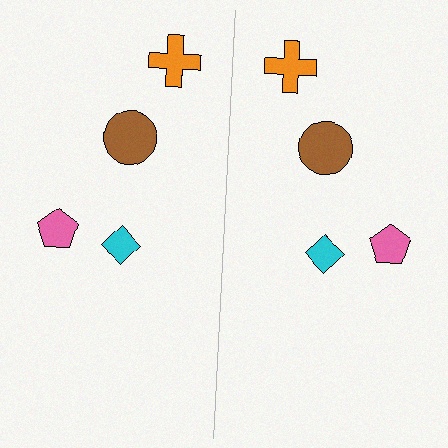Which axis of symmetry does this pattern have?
The pattern has a vertical axis of symmetry running through the center of the image.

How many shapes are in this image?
There are 8 shapes in this image.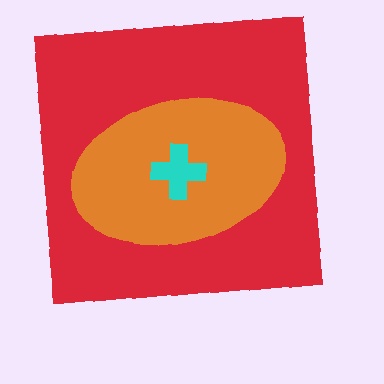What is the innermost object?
The cyan cross.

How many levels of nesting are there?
3.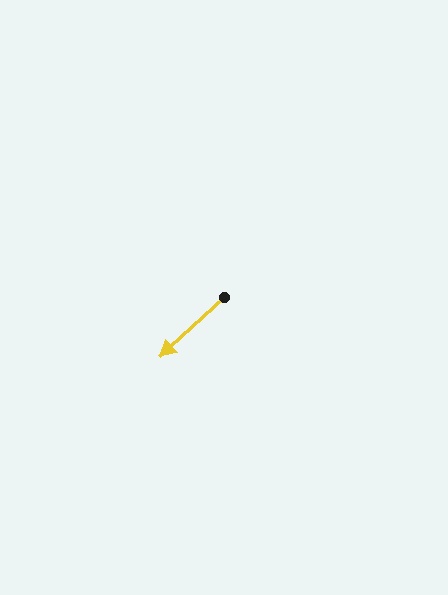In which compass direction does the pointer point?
Southwest.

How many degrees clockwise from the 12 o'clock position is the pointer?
Approximately 228 degrees.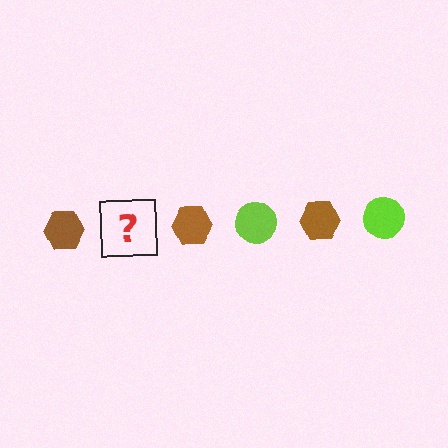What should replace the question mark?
The question mark should be replaced with a lime circle.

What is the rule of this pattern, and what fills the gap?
The rule is that the pattern alternates between brown hexagon and lime circle. The gap should be filled with a lime circle.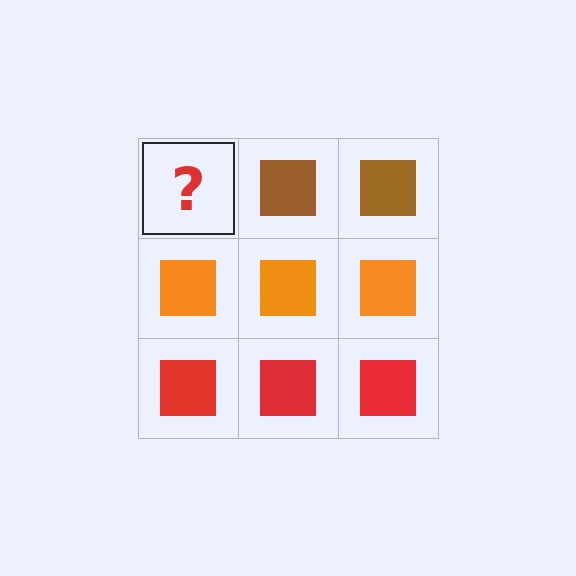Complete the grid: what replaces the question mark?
The question mark should be replaced with a brown square.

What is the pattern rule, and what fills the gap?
The rule is that each row has a consistent color. The gap should be filled with a brown square.